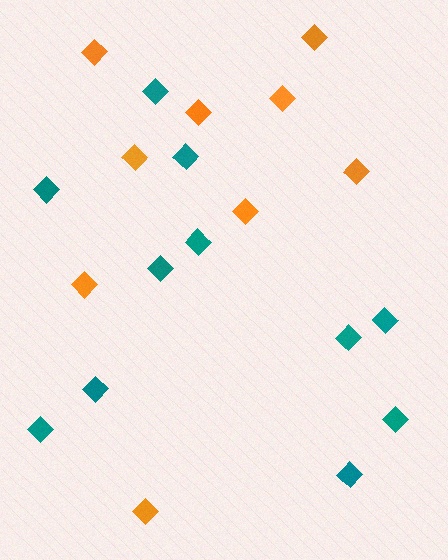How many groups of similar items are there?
There are 2 groups: one group of teal diamonds (11) and one group of orange diamonds (9).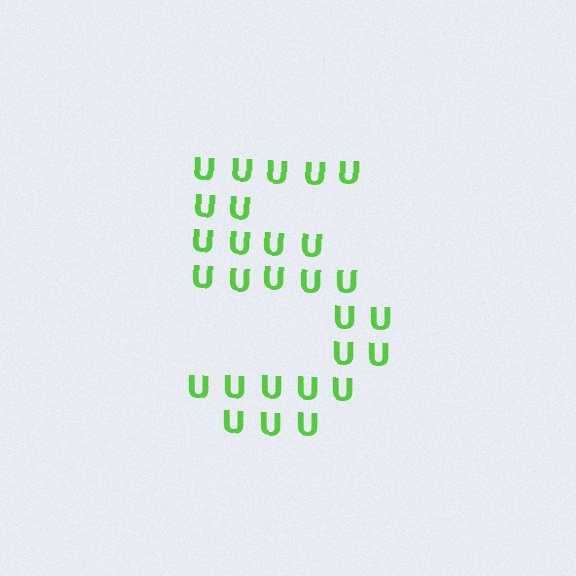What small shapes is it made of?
It is made of small letter U's.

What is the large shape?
The large shape is the digit 5.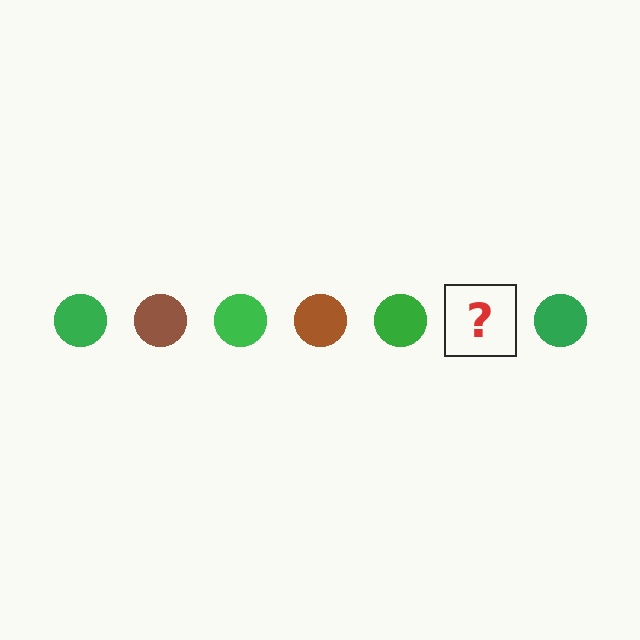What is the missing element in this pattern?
The missing element is a brown circle.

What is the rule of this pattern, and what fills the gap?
The rule is that the pattern cycles through green, brown circles. The gap should be filled with a brown circle.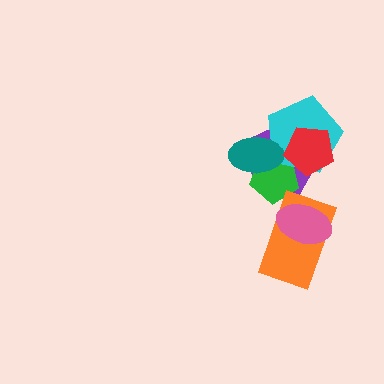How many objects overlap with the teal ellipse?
3 objects overlap with the teal ellipse.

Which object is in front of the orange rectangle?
The pink ellipse is in front of the orange rectangle.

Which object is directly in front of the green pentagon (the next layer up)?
The cyan pentagon is directly in front of the green pentagon.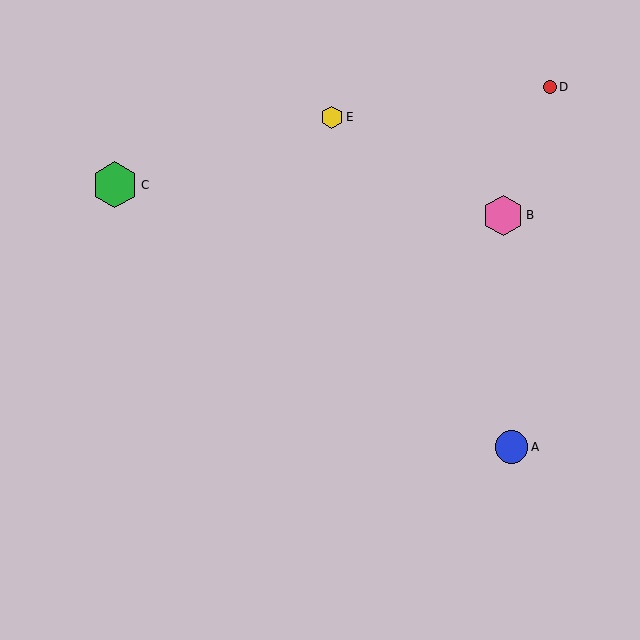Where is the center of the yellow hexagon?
The center of the yellow hexagon is at (332, 117).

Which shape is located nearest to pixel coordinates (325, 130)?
The yellow hexagon (labeled E) at (332, 117) is nearest to that location.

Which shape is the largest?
The green hexagon (labeled C) is the largest.